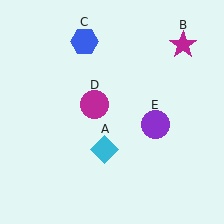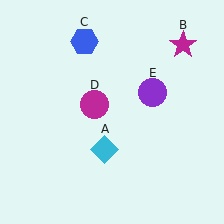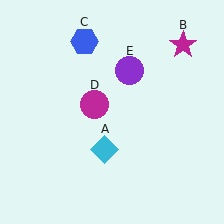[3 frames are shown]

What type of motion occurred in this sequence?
The purple circle (object E) rotated counterclockwise around the center of the scene.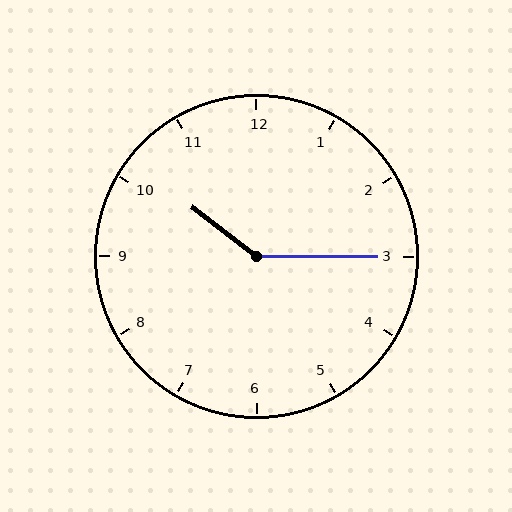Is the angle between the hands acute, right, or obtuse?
It is obtuse.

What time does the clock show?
10:15.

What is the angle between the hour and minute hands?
Approximately 142 degrees.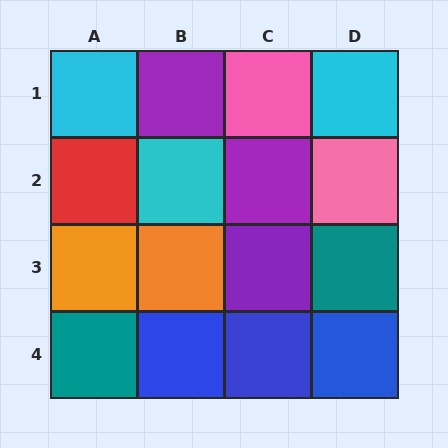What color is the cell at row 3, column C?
Purple.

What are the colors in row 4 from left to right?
Teal, blue, blue, blue.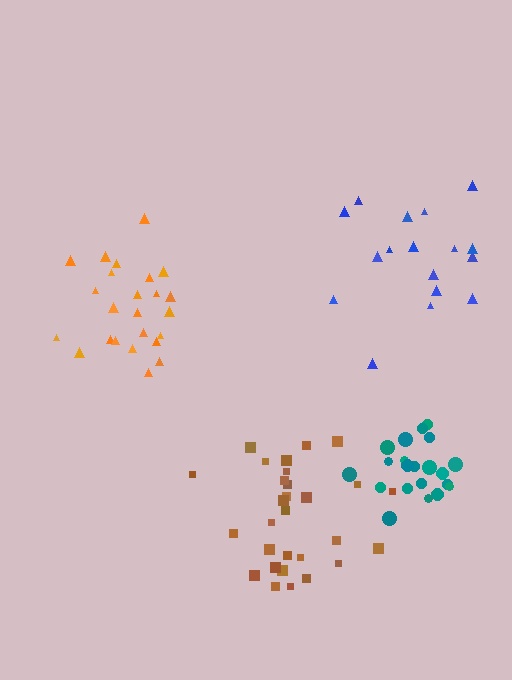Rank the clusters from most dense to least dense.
teal, orange, brown, blue.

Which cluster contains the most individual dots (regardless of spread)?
Brown (29).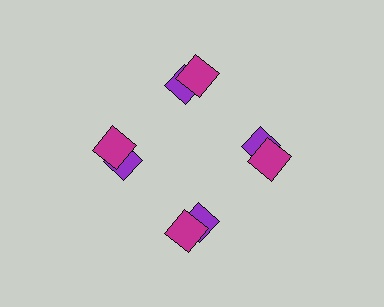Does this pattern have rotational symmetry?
Yes, this pattern has 4-fold rotational symmetry. It looks the same after rotating 90 degrees around the center.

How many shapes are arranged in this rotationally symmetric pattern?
There are 8 shapes, arranged in 4 groups of 2.